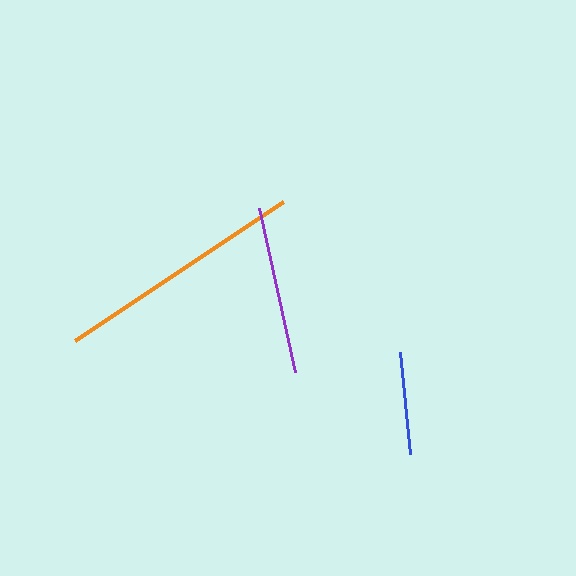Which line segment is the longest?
The orange line is the longest at approximately 250 pixels.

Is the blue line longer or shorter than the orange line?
The orange line is longer than the blue line.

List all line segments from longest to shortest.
From longest to shortest: orange, purple, blue.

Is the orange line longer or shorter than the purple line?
The orange line is longer than the purple line.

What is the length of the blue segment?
The blue segment is approximately 103 pixels long.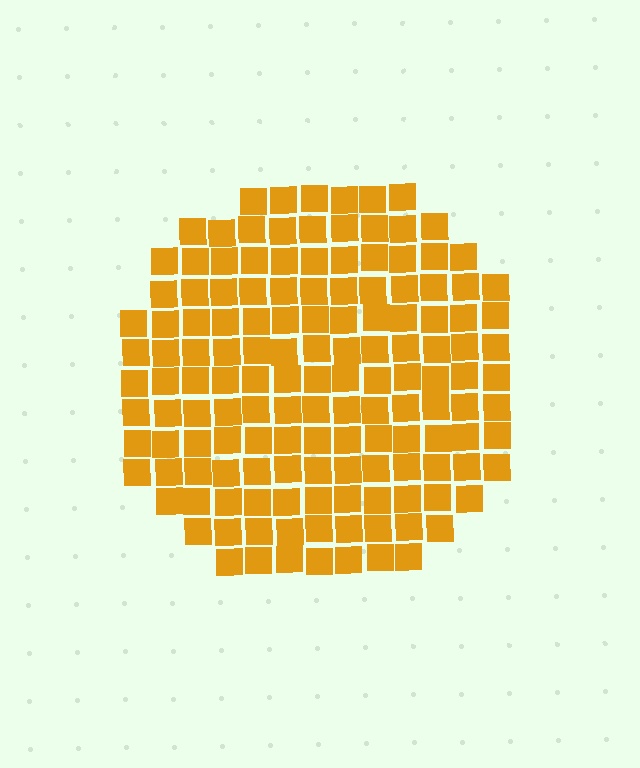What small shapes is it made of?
It is made of small squares.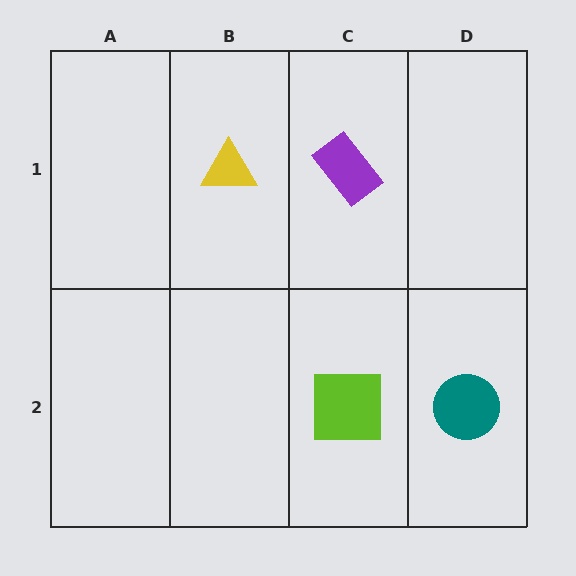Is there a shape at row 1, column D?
No, that cell is empty.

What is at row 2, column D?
A teal circle.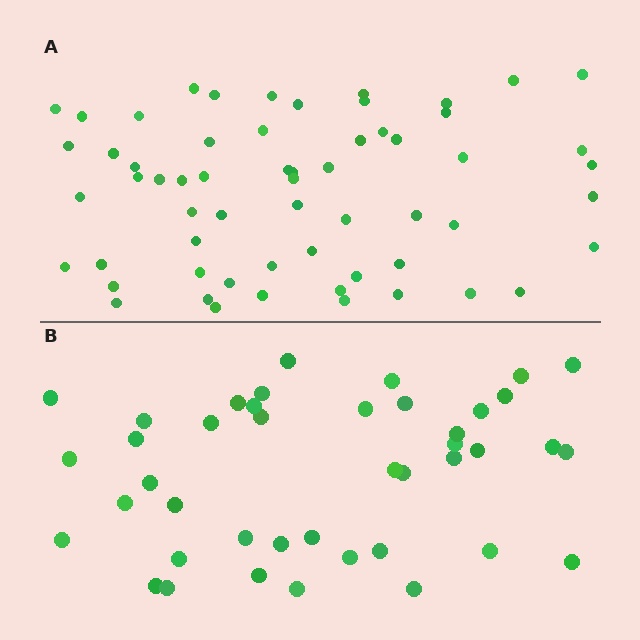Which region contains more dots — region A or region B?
Region A (the top region) has more dots.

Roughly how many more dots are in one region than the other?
Region A has approximately 20 more dots than region B.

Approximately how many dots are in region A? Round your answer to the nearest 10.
About 60 dots.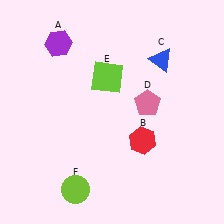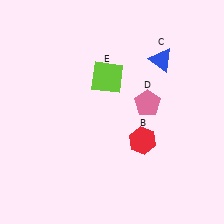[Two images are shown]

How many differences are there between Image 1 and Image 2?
There are 2 differences between the two images.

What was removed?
The lime circle (F), the purple hexagon (A) were removed in Image 2.